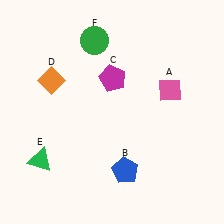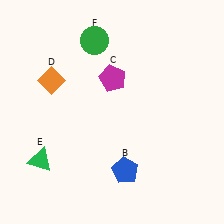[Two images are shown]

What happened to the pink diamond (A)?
The pink diamond (A) was removed in Image 2. It was in the top-right area of Image 1.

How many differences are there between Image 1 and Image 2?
There is 1 difference between the two images.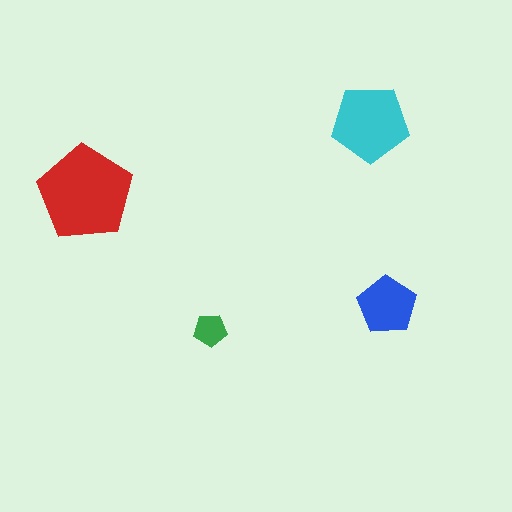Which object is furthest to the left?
The red pentagon is leftmost.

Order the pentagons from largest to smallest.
the red one, the cyan one, the blue one, the green one.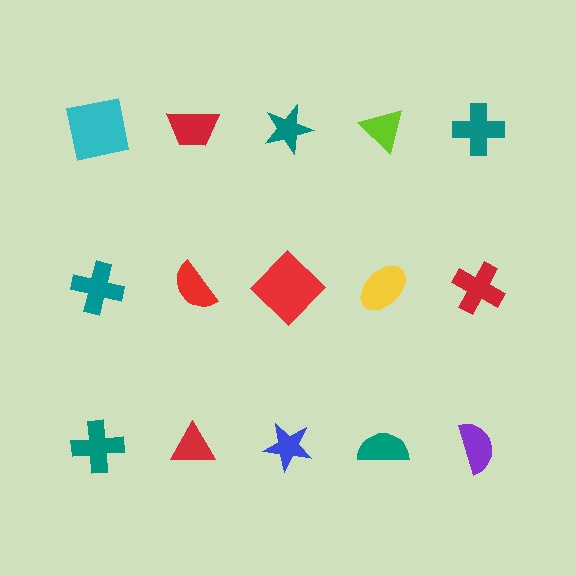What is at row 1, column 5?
A teal cross.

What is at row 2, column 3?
A red diamond.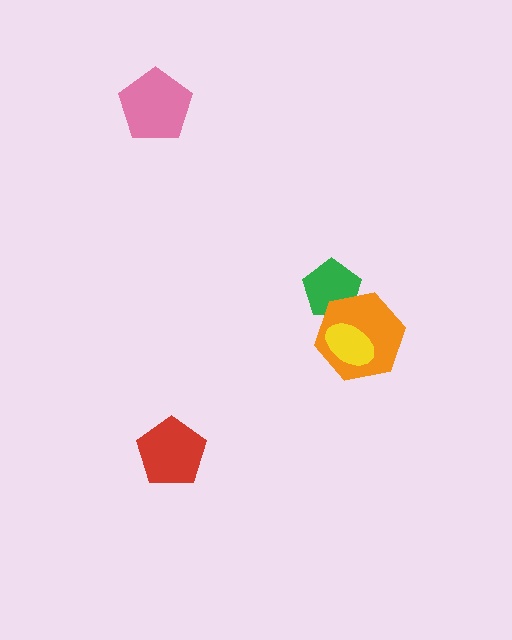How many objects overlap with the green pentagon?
1 object overlaps with the green pentagon.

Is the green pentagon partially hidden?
Yes, it is partially covered by another shape.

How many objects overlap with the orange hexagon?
2 objects overlap with the orange hexagon.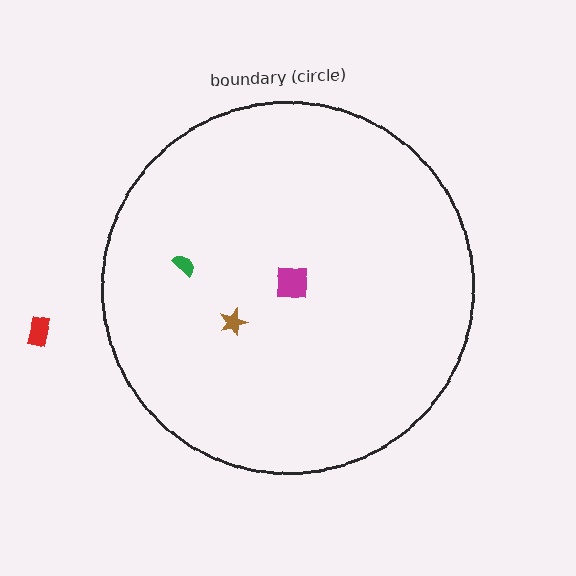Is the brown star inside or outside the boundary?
Inside.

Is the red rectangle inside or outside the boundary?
Outside.